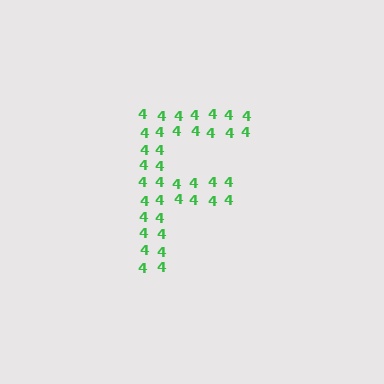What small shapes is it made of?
It is made of small digit 4's.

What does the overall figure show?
The overall figure shows the letter F.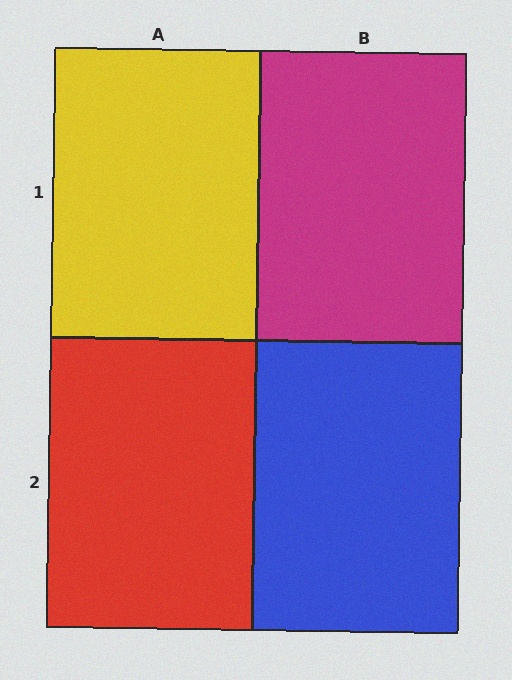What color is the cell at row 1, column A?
Yellow.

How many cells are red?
1 cell is red.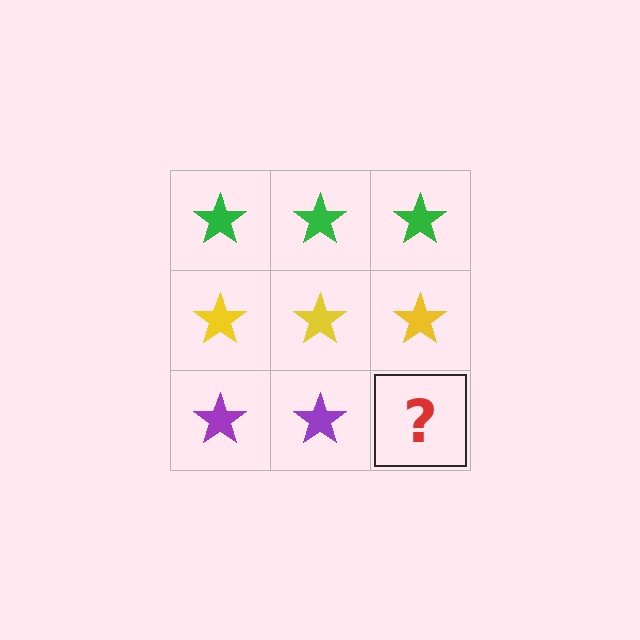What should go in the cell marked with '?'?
The missing cell should contain a purple star.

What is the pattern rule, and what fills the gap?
The rule is that each row has a consistent color. The gap should be filled with a purple star.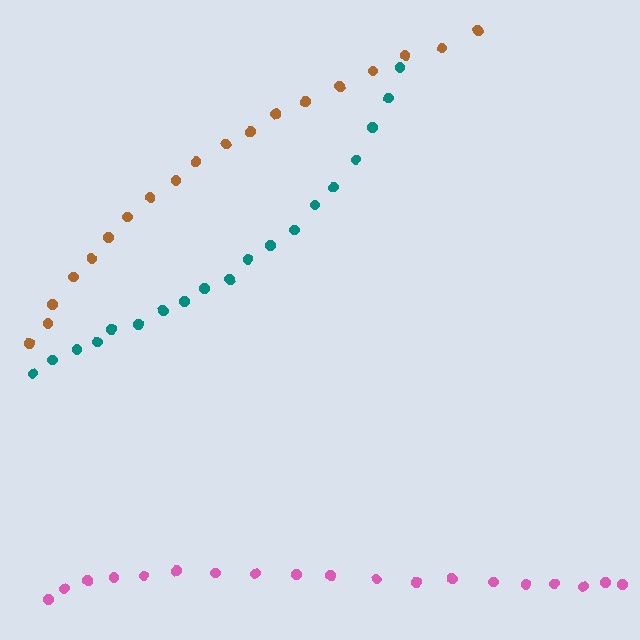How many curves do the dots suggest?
There are 3 distinct paths.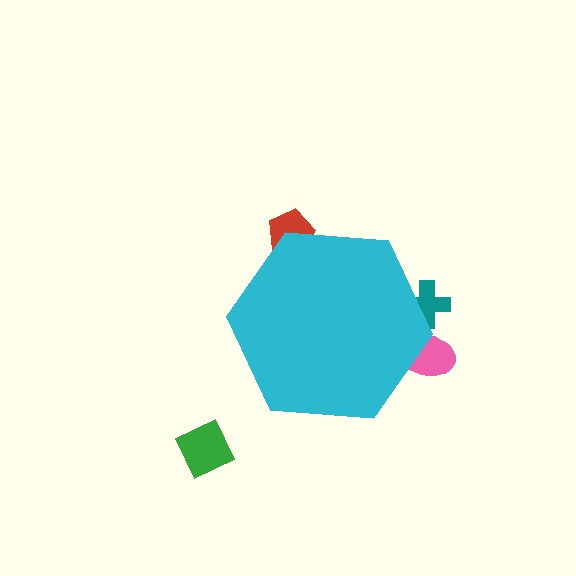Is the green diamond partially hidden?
No, the green diamond is fully visible.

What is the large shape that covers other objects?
A cyan hexagon.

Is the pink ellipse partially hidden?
Yes, the pink ellipse is partially hidden behind the cyan hexagon.